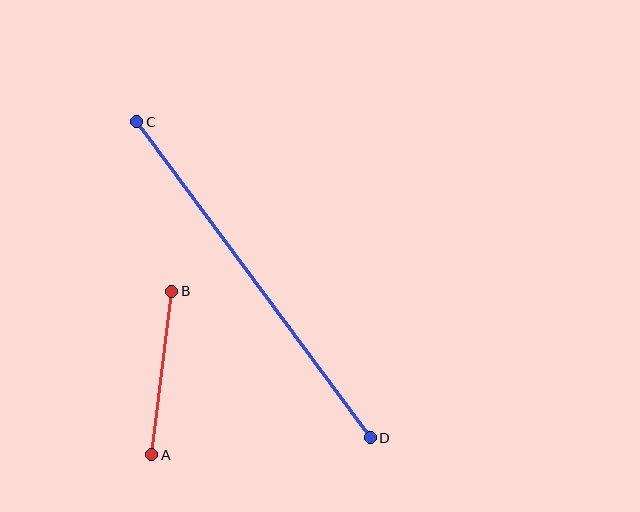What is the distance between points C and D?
The distance is approximately 393 pixels.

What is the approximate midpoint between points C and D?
The midpoint is at approximately (253, 280) pixels.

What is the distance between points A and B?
The distance is approximately 165 pixels.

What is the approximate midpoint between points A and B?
The midpoint is at approximately (162, 373) pixels.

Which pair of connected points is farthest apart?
Points C and D are farthest apart.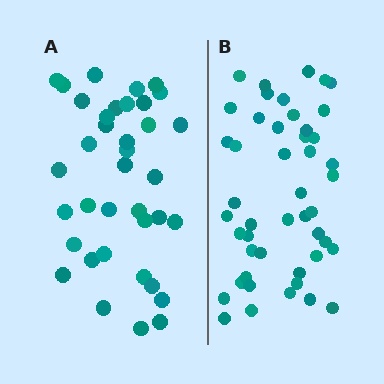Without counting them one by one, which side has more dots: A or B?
Region B (the right region) has more dots.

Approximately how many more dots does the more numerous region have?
Region B has roughly 10 or so more dots than region A.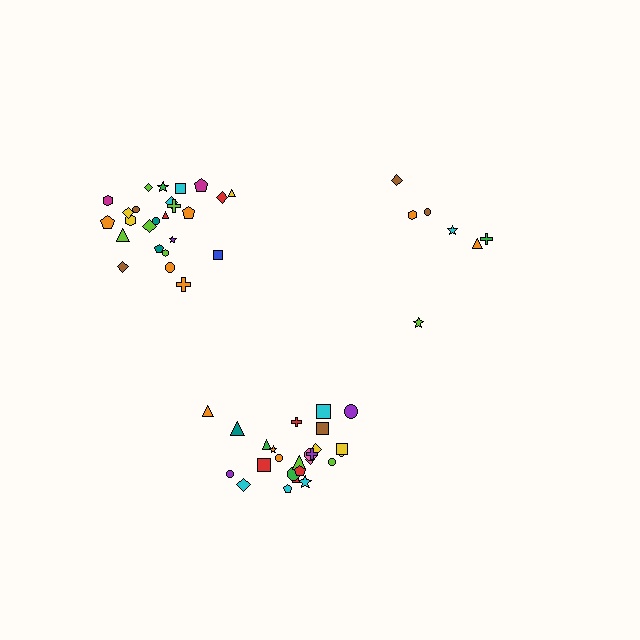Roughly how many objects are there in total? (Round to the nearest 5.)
Roughly 55 objects in total.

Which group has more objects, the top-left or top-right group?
The top-left group.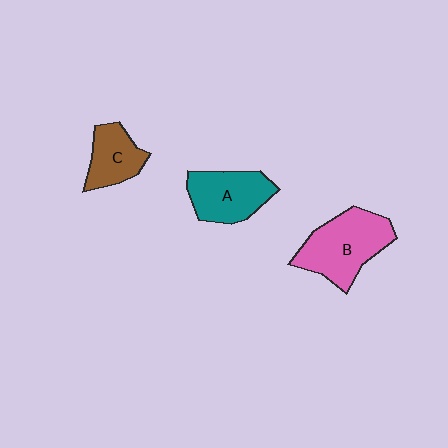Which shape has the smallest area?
Shape C (brown).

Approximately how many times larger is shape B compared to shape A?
Approximately 1.3 times.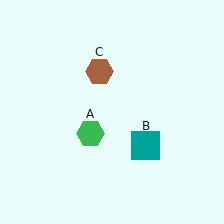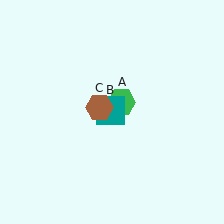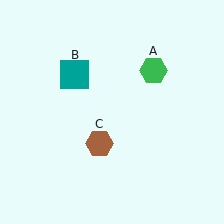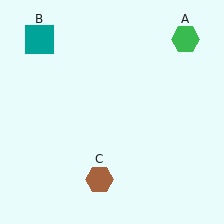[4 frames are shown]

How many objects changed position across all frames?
3 objects changed position: green hexagon (object A), teal square (object B), brown hexagon (object C).